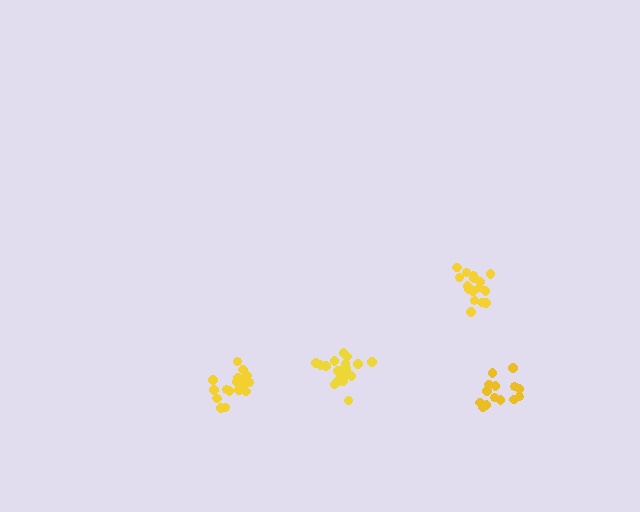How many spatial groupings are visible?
There are 4 spatial groupings.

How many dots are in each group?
Group 1: 18 dots, Group 2: 14 dots, Group 3: 18 dots, Group 4: 20 dots (70 total).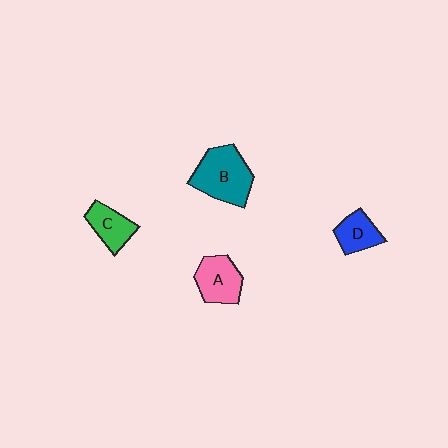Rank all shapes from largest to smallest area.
From largest to smallest: B (teal), A (pink), C (green), D (blue).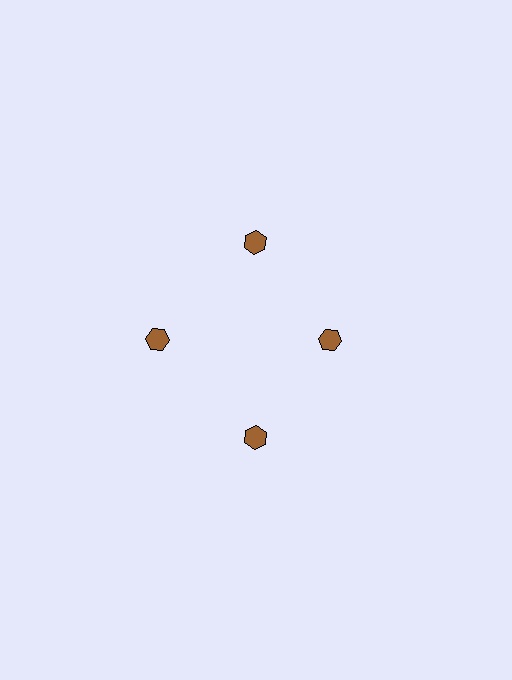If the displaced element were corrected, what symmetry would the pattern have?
It would have 4-fold rotational symmetry — the pattern would map onto itself every 90 degrees.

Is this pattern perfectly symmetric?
No. The 4 brown hexagons are arranged in a ring, but one element near the 3 o'clock position is pulled inward toward the center, breaking the 4-fold rotational symmetry.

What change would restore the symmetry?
The symmetry would be restored by moving it outward, back onto the ring so that all 4 hexagons sit at equal angles and equal distance from the center.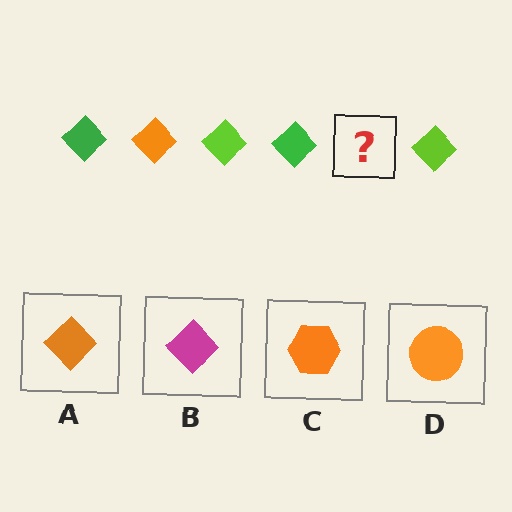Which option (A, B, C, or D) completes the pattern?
A.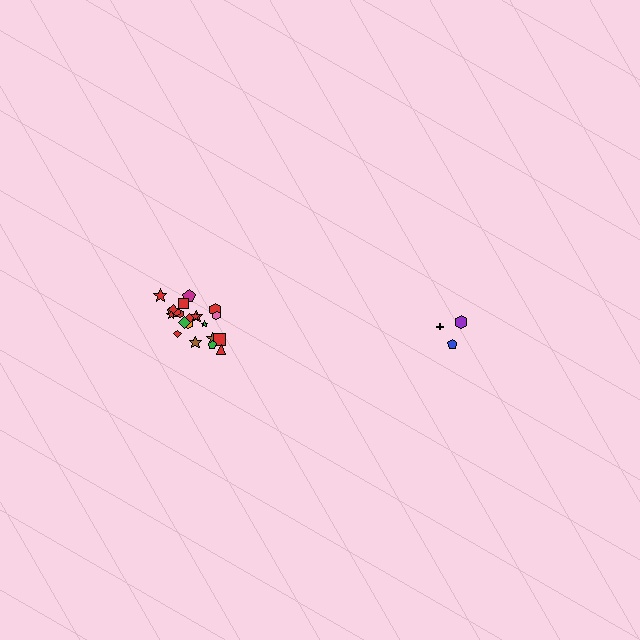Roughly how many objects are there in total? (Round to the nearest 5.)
Roughly 25 objects in total.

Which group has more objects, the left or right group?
The left group.